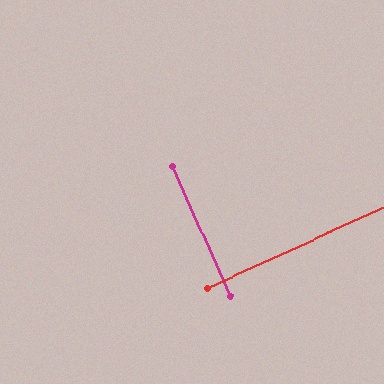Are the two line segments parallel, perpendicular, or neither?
Perpendicular — they meet at approximately 90°.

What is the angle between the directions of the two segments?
Approximately 90 degrees.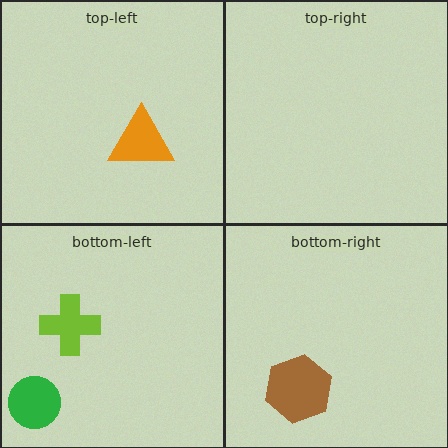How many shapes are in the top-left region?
1.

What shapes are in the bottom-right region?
The brown hexagon.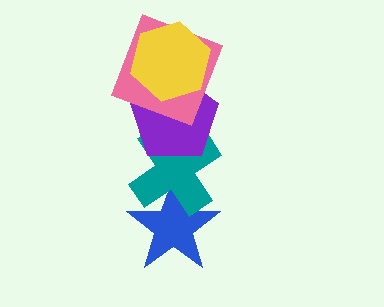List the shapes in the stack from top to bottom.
From top to bottom: the yellow hexagon, the pink square, the purple pentagon, the teal cross, the blue star.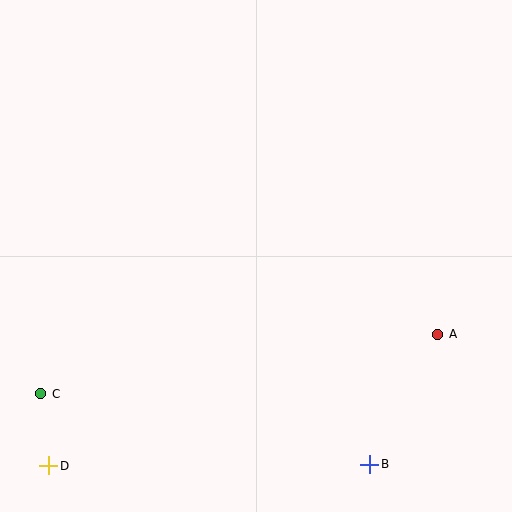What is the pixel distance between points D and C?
The distance between D and C is 72 pixels.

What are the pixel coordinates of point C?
Point C is at (41, 394).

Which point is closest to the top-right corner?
Point A is closest to the top-right corner.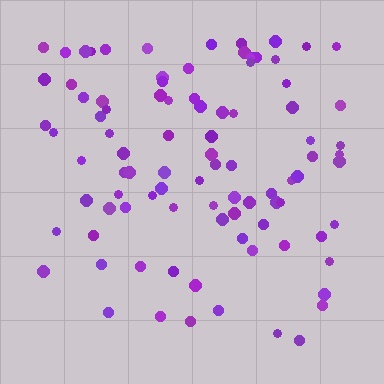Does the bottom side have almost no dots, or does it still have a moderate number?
Still a moderate number, just noticeably fewer than the top.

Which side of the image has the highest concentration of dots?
The top.